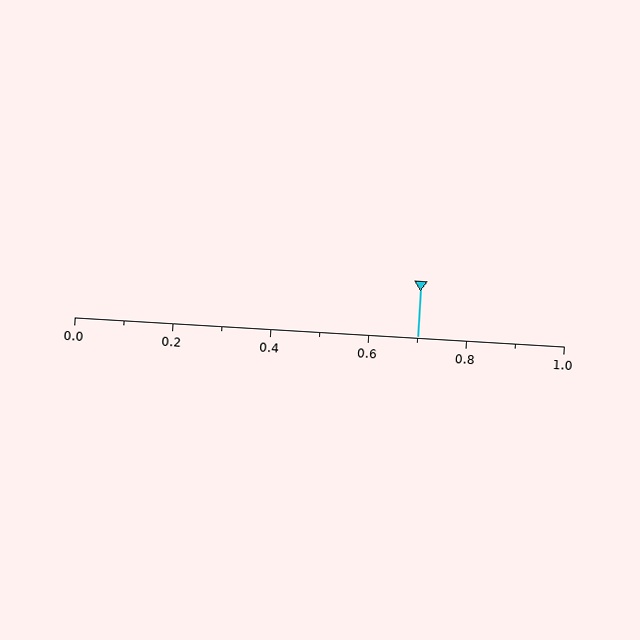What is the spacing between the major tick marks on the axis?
The major ticks are spaced 0.2 apart.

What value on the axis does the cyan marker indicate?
The marker indicates approximately 0.7.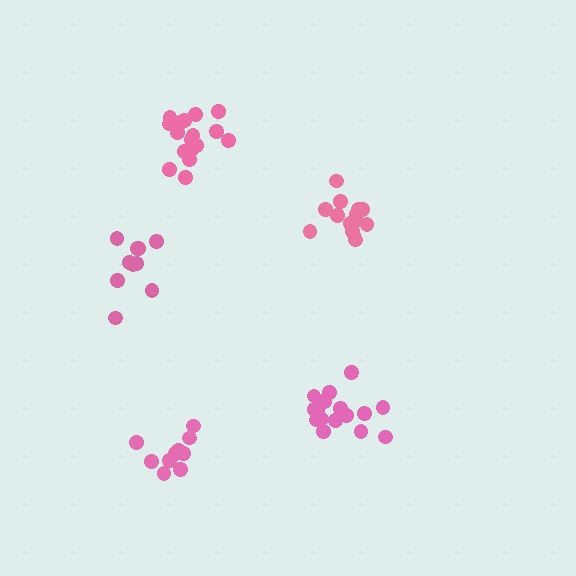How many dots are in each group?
Group 1: 14 dots, Group 2: 11 dots, Group 3: 11 dots, Group 4: 17 dots, Group 5: 17 dots (70 total).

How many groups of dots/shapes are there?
There are 5 groups.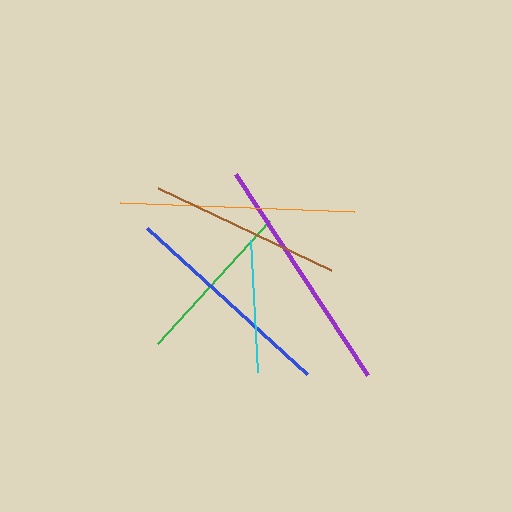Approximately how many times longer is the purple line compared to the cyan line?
The purple line is approximately 1.8 times the length of the cyan line.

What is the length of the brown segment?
The brown segment is approximately 192 pixels long.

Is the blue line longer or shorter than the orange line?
The orange line is longer than the blue line.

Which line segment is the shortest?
The cyan line is the shortest at approximately 132 pixels.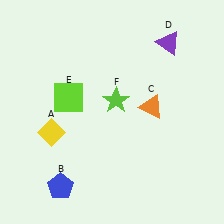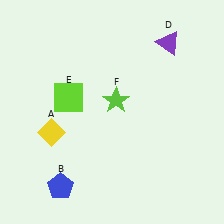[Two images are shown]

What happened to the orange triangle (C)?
The orange triangle (C) was removed in Image 2. It was in the top-right area of Image 1.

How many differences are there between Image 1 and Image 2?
There is 1 difference between the two images.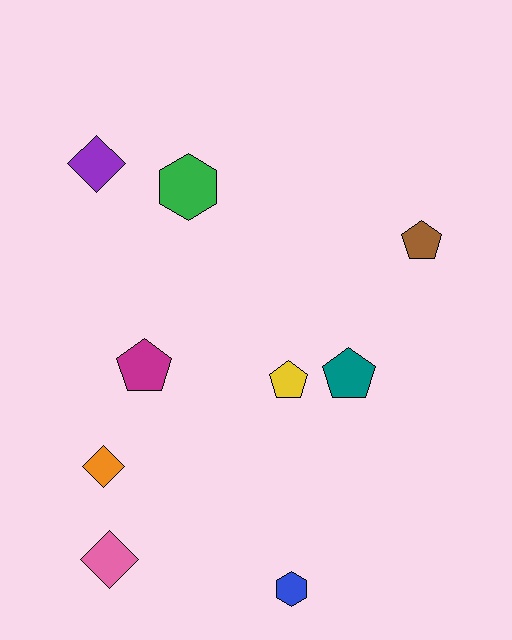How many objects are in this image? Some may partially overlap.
There are 9 objects.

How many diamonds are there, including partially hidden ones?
There are 3 diamonds.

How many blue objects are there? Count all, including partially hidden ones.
There is 1 blue object.